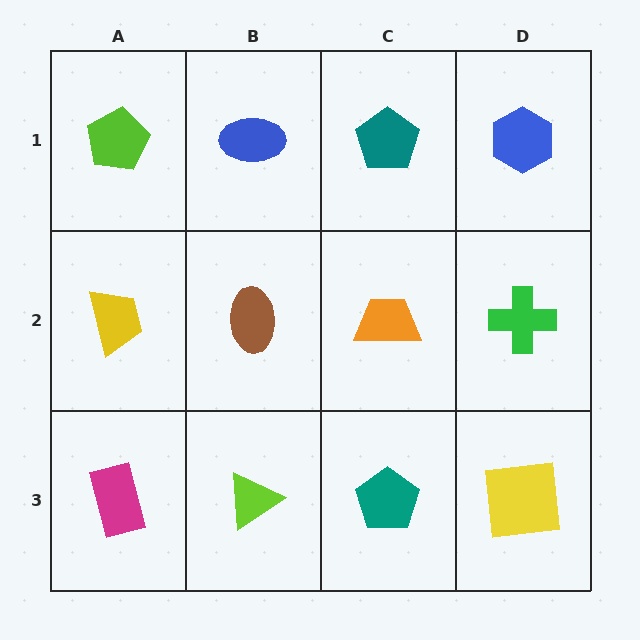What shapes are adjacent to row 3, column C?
An orange trapezoid (row 2, column C), a lime triangle (row 3, column B), a yellow square (row 3, column D).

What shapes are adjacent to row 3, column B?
A brown ellipse (row 2, column B), a magenta rectangle (row 3, column A), a teal pentagon (row 3, column C).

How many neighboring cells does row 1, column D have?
2.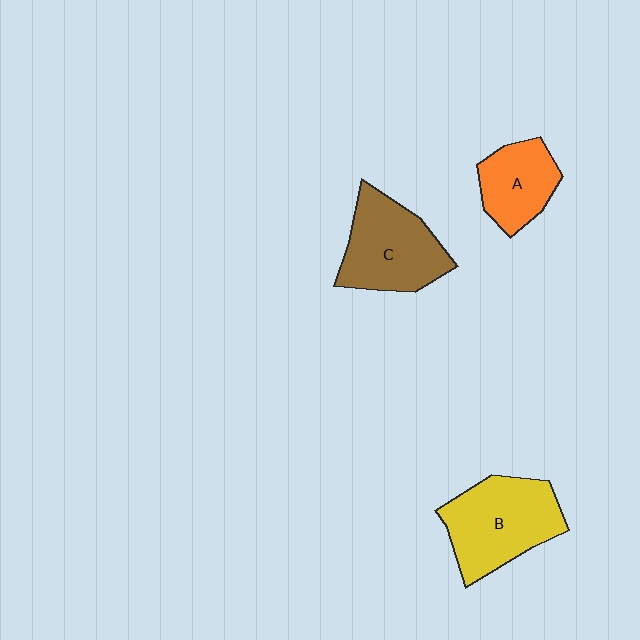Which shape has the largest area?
Shape B (yellow).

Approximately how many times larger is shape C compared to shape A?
Approximately 1.4 times.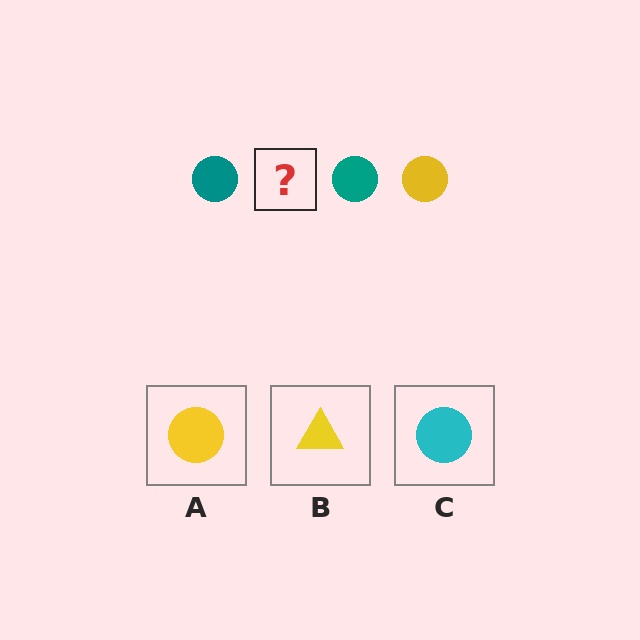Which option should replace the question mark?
Option A.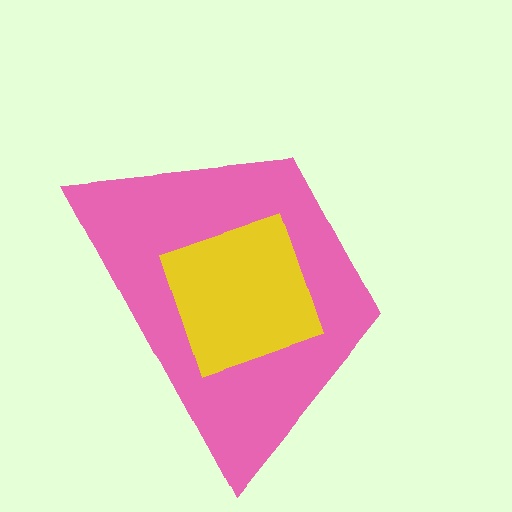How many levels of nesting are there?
2.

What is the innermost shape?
The yellow square.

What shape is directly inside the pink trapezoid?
The yellow square.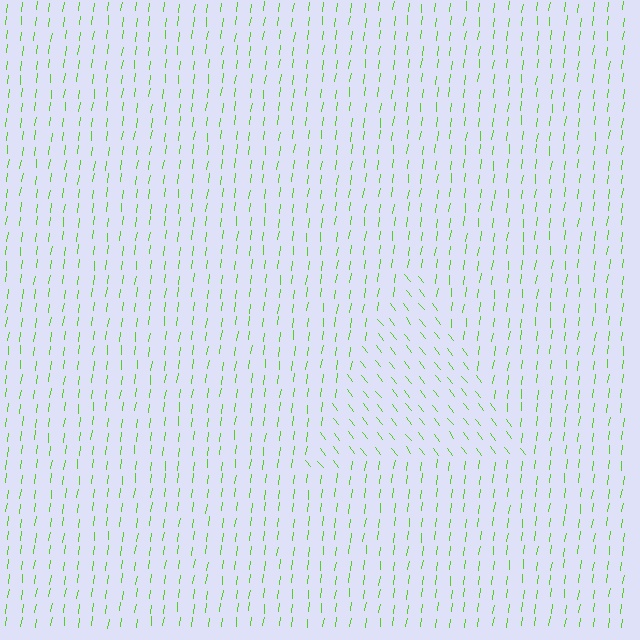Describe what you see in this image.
The image is filled with small lime line segments. A triangle region in the image has lines oriented differently from the surrounding lines, creating a visible texture boundary.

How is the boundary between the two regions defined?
The boundary is defined purely by a change in line orientation (approximately 45 degrees difference). All lines are the same color and thickness.